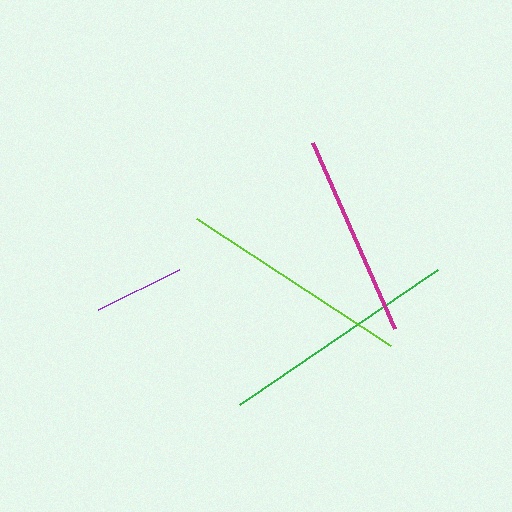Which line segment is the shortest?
The purple line is the shortest at approximately 91 pixels.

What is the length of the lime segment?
The lime segment is approximately 232 pixels long.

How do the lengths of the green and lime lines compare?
The green and lime lines are approximately the same length.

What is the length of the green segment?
The green segment is approximately 239 pixels long.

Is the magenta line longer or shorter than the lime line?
The lime line is longer than the magenta line.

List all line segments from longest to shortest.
From longest to shortest: green, lime, magenta, purple.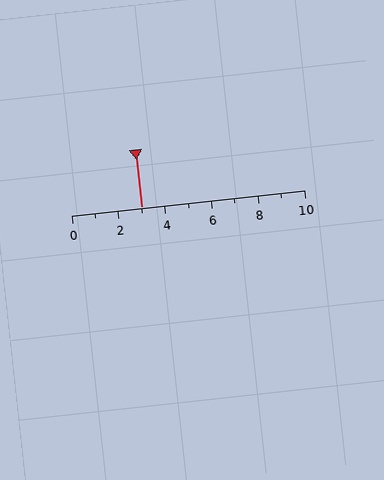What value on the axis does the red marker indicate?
The marker indicates approximately 3.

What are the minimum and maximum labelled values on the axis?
The axis runs from 0 to 10.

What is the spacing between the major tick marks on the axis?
The major ticks are spaced 2 apart.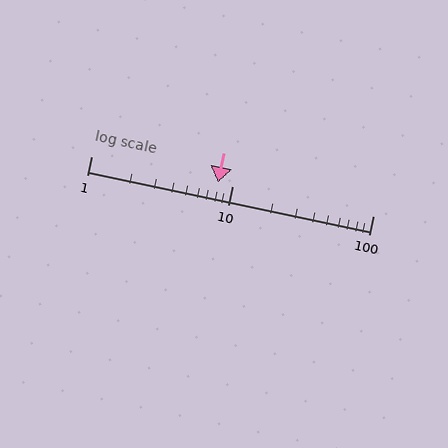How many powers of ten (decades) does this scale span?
The scale spans 2 decades, from 1 to 100.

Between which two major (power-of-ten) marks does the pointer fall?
The pointer is between 1 and 10.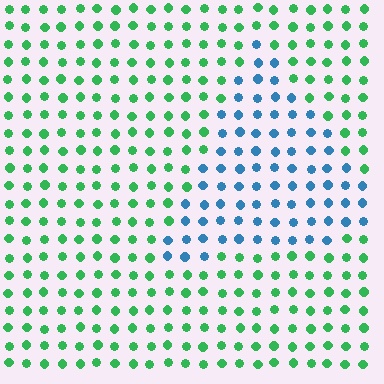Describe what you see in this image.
The image is filled with small green elements in a uniform arrangement. A triangle-shaped region is visible where the elements are tinted to a slightly different hue, forming a subtle color boundary.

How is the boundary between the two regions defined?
The boundary is defined purely by a slight shift in hue (about 68 degrees). Spacing, size, and orientation are identical on both sides.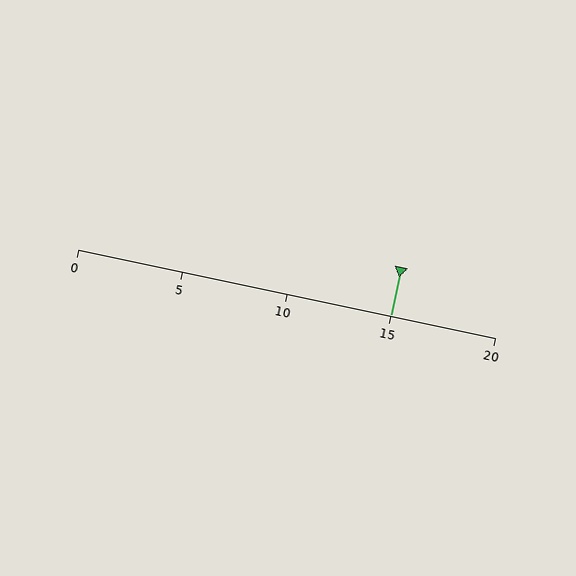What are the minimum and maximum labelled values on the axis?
The axis runs from 0 to 20.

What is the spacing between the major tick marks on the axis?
The major ticks are spaced 5 apart.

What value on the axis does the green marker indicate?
The marker indicates approximately 15.